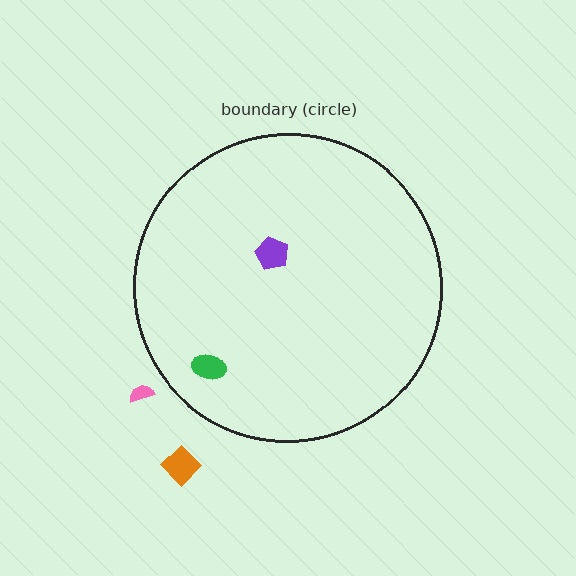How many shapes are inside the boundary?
2 inside, 2 outside.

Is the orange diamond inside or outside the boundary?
Outside.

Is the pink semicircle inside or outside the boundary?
Outside.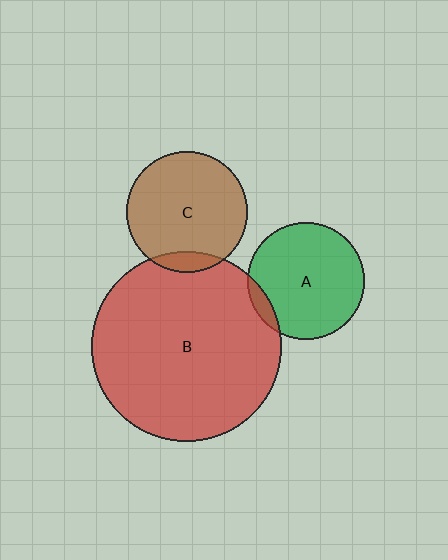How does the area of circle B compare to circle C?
Approximately 2.5 times.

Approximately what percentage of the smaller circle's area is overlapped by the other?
Approximately 10%.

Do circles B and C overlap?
Yes.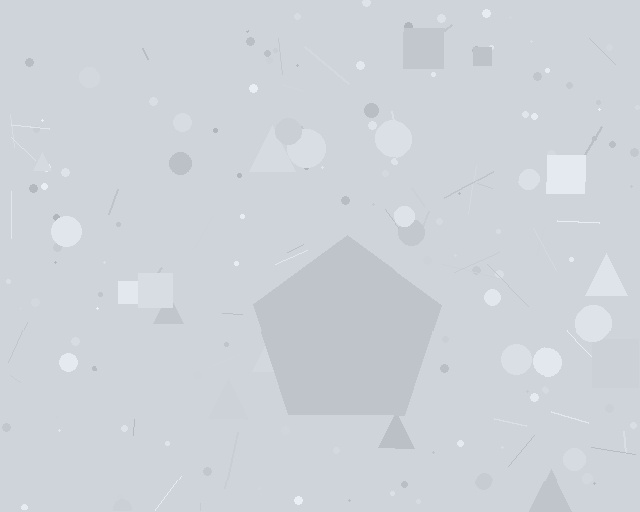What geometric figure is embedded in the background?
A pentagon is embedded in the background.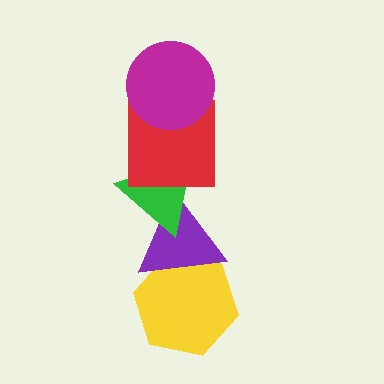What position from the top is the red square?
The red square is 2nd from the top.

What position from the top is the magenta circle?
The magenta circle is 1st from the top.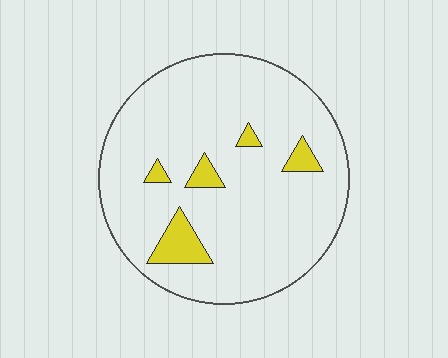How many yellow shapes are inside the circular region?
5.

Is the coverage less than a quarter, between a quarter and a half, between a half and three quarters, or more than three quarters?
Less than a quarter.